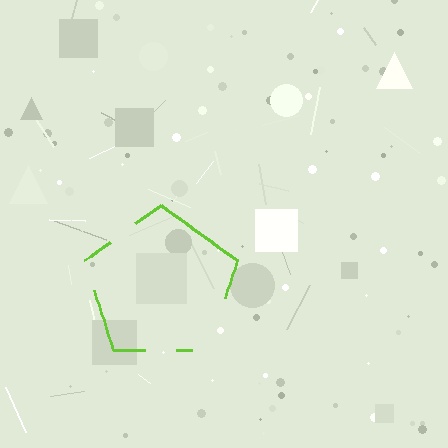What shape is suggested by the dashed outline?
The dashed outline suggests a pentagon.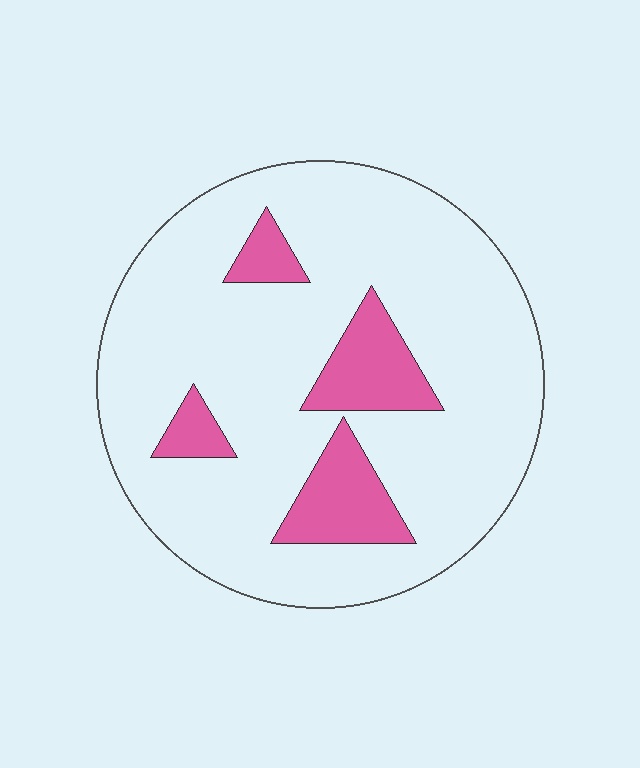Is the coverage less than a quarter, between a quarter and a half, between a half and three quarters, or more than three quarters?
Less than a quarter.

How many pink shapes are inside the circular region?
4.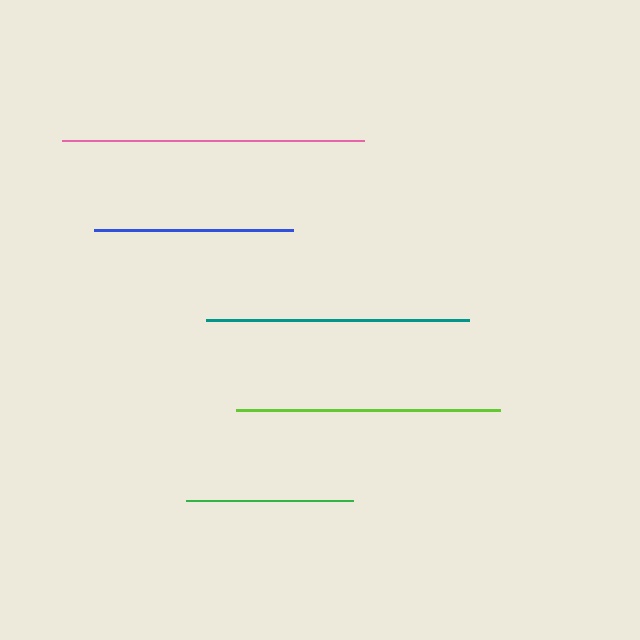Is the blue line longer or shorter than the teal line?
The teal line is longer than the blue line.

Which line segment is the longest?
The pink line is the longest at approximately 301 pixels.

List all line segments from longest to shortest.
From longest to shortest: pink, teal, lime, blue, green.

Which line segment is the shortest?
The green line is the shortest at approximately 167 pixels.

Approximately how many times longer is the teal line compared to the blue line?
The teal line is approximately 1.3 times the length of the blue line.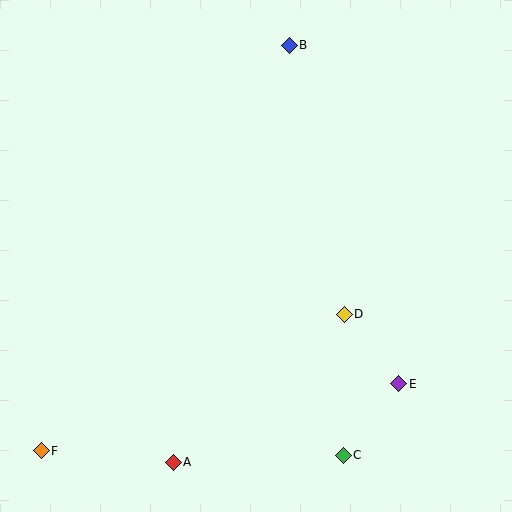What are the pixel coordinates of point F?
Point F is at (41, 451).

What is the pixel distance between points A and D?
The distance between A and D is 226 pixels.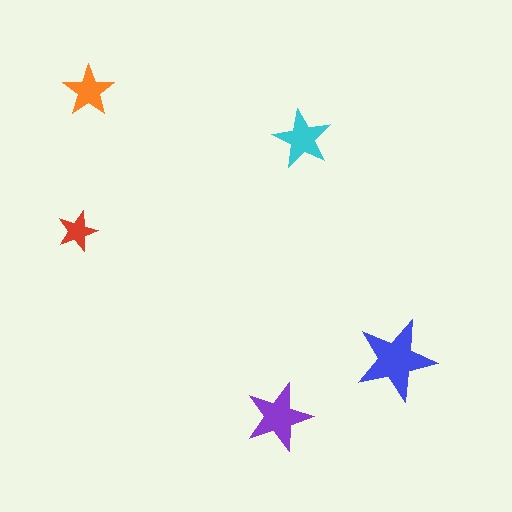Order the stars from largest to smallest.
the blue one, the purple one, the cyan one, the orange one, the red one.